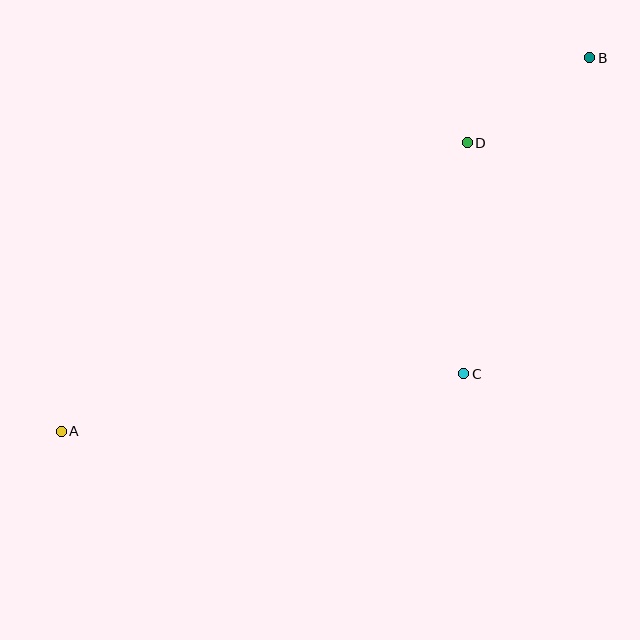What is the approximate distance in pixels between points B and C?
The distance between B and C is approximately 340 pixels.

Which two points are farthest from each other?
Points A and B are farthest from each other.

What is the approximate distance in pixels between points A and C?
The distance between A and C is approximately 406 pixels.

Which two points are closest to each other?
Points B and D are closest to each other.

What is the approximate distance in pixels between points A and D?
The distance between A and D is approximately 498 pixels.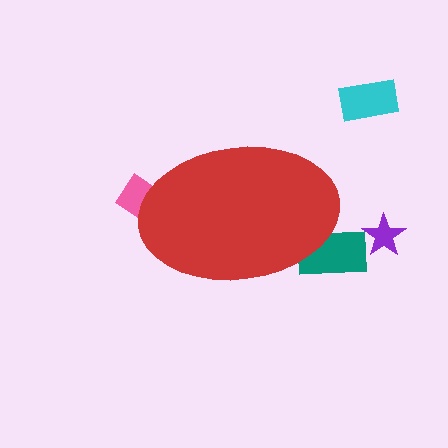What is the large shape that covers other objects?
A red ellipse.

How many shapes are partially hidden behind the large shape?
2 shapes are partially hidden.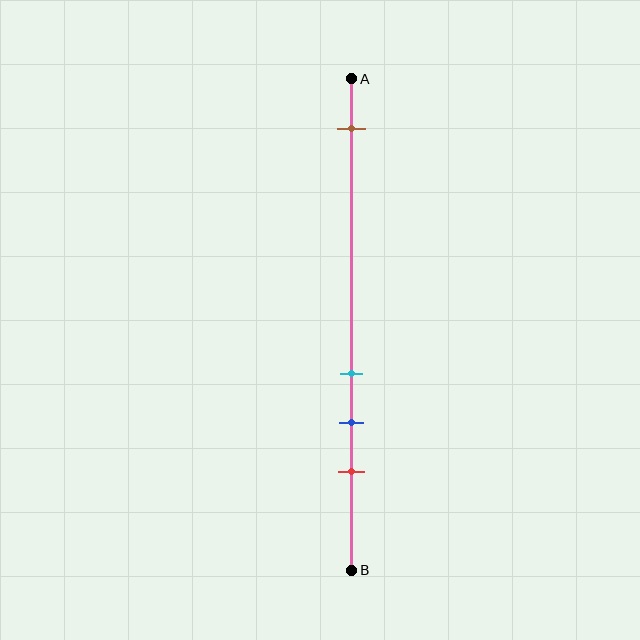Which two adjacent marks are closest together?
The cyan and blue marks are the closest adjacent pair.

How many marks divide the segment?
There are 4 marks dividing the segment.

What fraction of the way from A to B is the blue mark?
The blue mark is approximately 70% (0.7) of the way from A to B.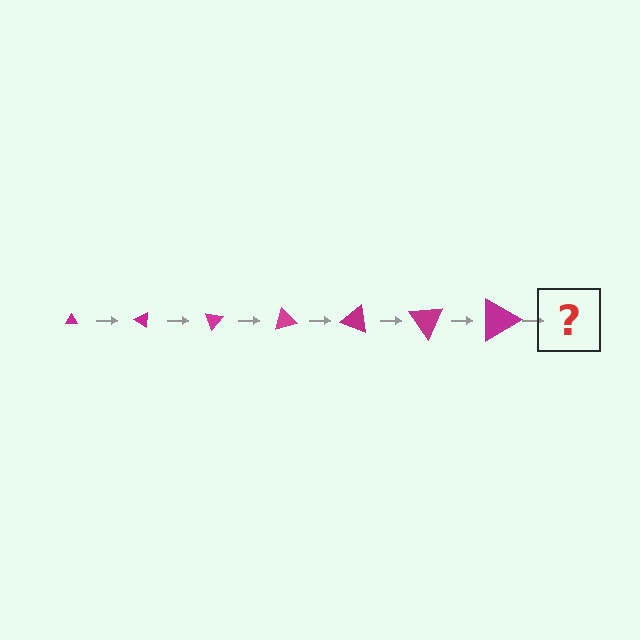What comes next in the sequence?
The next element should be a triangle, larger than the previous one and rotated 245 degrees from the start.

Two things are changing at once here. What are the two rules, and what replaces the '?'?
The two rules are that the triangle grows larger each step and it rotates 35 degrees each step. The '?' should be a triangle, larger than the previous one and rotated 245 degrees from the start.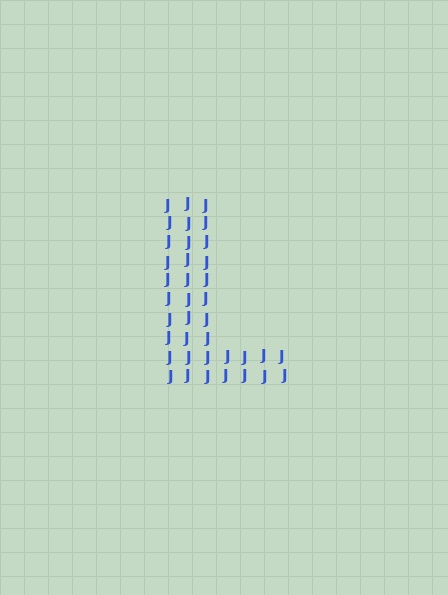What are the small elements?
The small elements are letter J's.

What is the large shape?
The large shape is the letter L.